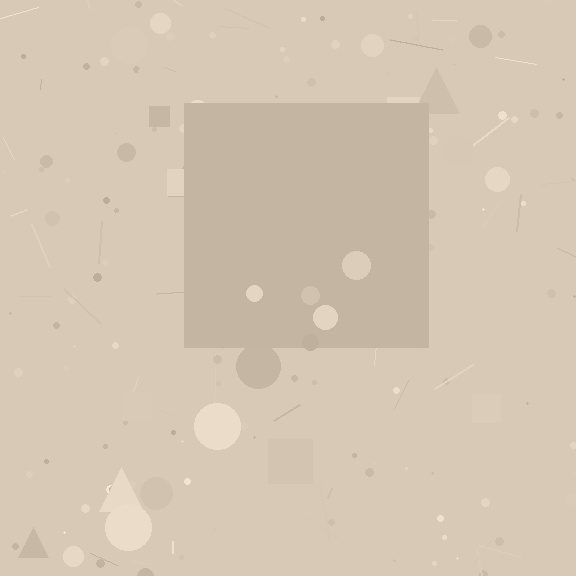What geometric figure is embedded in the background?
A square is embedded in the background.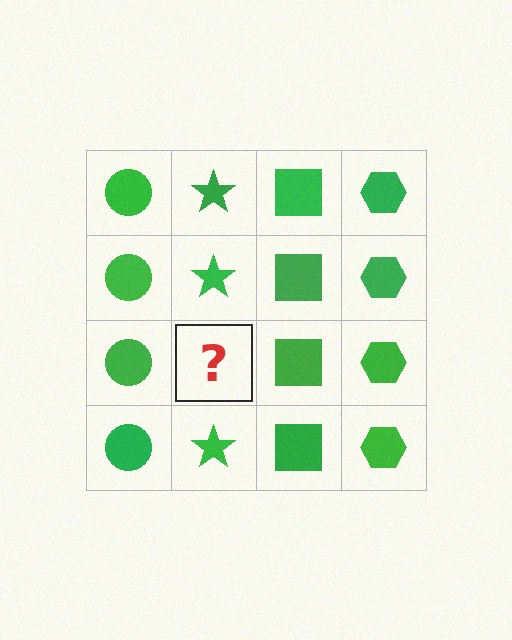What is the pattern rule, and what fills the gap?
The rule is that each column has a consistent shape. The gap should be filled with a green star.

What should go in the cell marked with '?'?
The missing cell should contain a green star.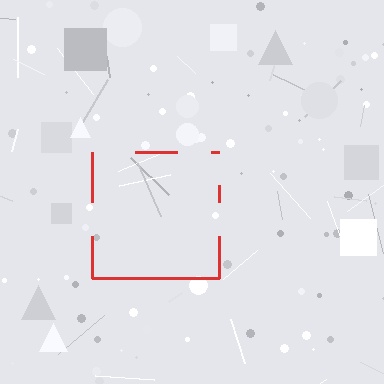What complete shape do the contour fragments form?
The contour fragments form a square.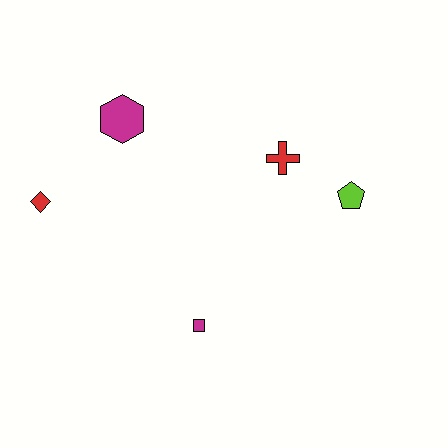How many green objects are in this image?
There are no green objects.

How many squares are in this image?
There is 1 square.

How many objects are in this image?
There are 5 objects.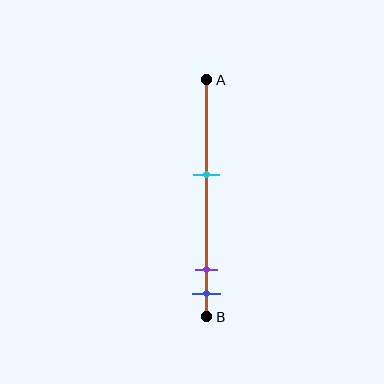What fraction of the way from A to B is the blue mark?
The blue mark is approximately 90% (0.9) of the way from A to B.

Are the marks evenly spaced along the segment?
No, the marks are not evenly spaced.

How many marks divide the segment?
There are 3 marks dividing the segment.